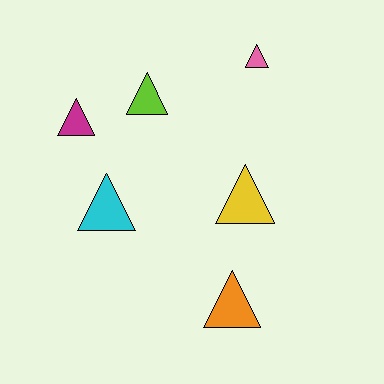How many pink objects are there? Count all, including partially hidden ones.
There is 1 pink object.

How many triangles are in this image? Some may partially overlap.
There are 6 triangles.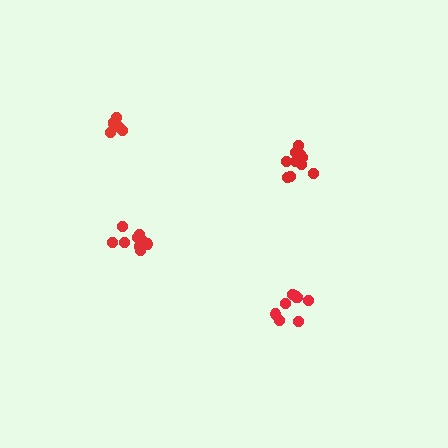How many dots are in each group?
Group 1: 9 dots, Group 2: 10 dots, Group 3: 10 dots, Group 4: 6 dots (35 total).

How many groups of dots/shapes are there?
There are 4 groups.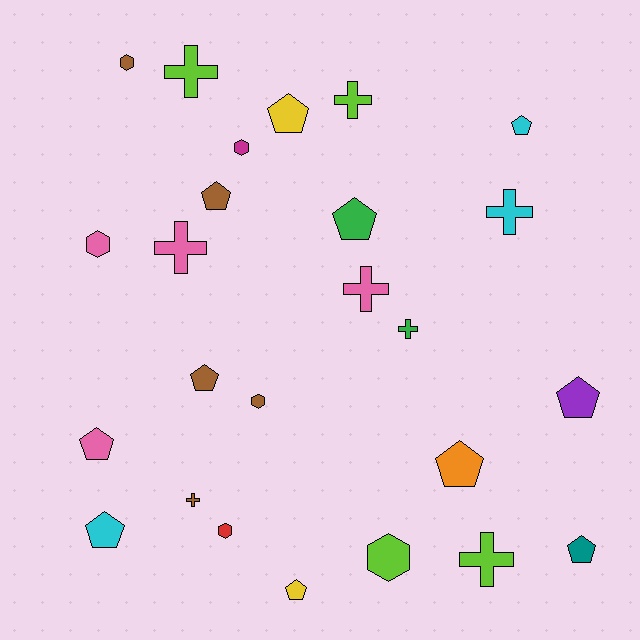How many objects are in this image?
There are 25 objects.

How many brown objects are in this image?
There are 5 brown objects.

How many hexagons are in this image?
There are 6 hexagons.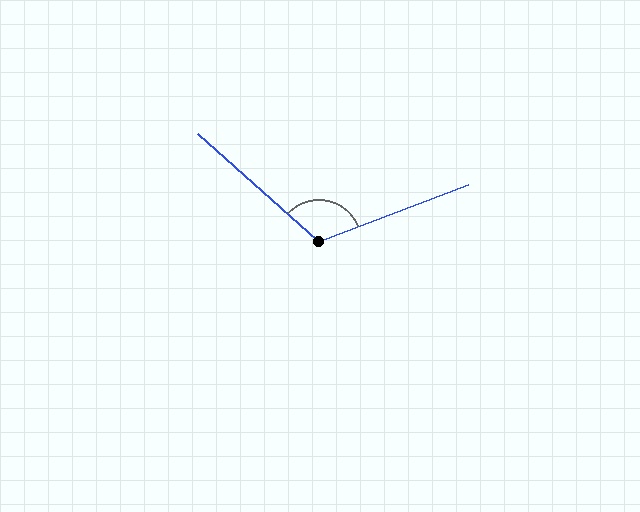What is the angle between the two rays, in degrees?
Approximately 117 degrees.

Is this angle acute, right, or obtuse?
It is obtuse.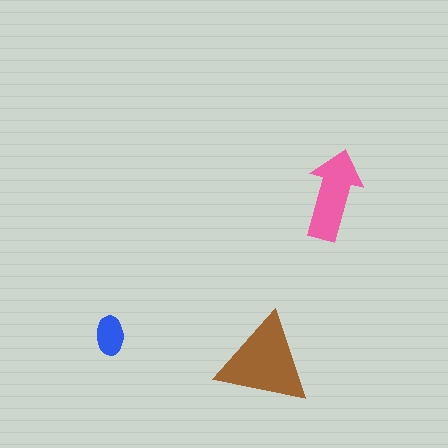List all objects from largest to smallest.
The brown triangle, the pink arrow, the blue ellipse.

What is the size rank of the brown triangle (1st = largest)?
1st.